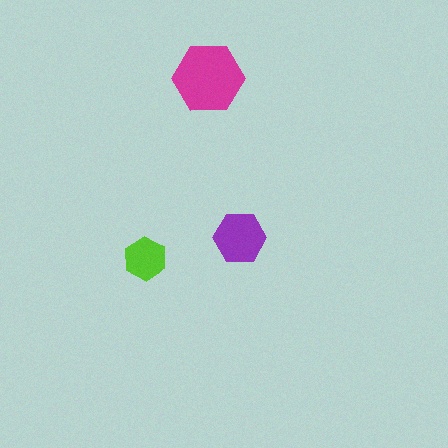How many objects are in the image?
There are 3 objects in the image.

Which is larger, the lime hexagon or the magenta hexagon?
The magenta one.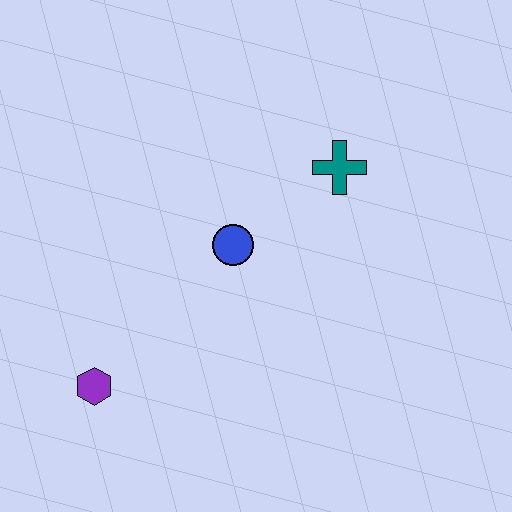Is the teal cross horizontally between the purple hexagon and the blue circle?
No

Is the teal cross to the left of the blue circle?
No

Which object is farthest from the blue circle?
The purple hexagon is farthest from the blue circle.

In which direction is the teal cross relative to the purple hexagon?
The teal cross is to the right of the purple hexagon.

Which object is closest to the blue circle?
The teal cross is closest to the blue circle.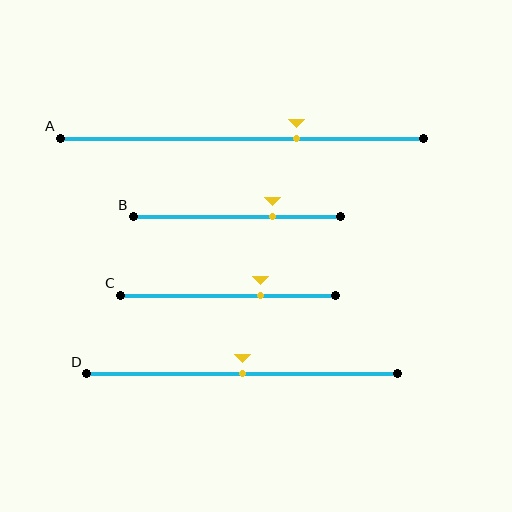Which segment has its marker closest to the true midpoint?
Segment D has its marker closest to the true midpoint.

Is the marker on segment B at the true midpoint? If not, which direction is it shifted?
No, the marker on segment B is shifted to the right by about 17% of the segment length.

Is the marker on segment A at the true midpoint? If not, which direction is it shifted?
No, the marker on segment A is shifted to the right by about 15% of the segment length.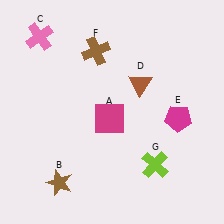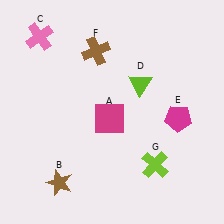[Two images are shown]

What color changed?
The triangle (D) changed from brown in Image 1 to lime in Image 2.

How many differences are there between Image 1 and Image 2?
There is 1 difference between the two images.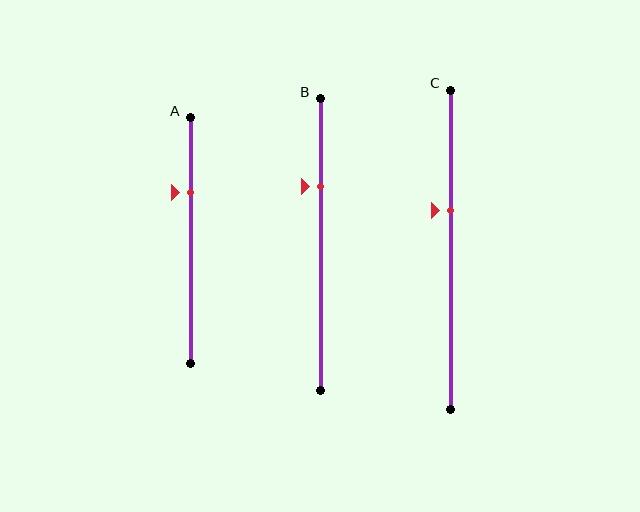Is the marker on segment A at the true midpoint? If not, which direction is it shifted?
No, the marker on segment A is shifted upward by about 20% of the segment length.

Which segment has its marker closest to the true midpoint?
Segment C has its marker closest to the true midpoint.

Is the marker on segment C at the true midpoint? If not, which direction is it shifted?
No, the marker on segment C is shifted upward by about 12% of the segment length.